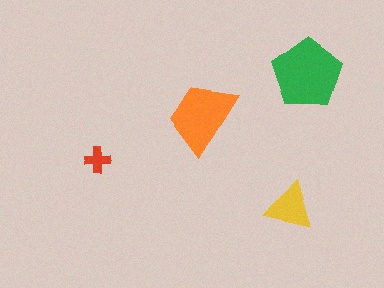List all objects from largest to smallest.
The green pentagon, the orange trapezoid, the yellow triangle, the red cross.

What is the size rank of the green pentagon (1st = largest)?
1st.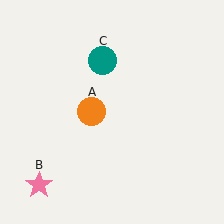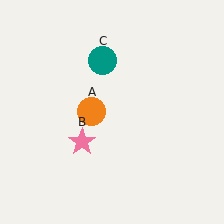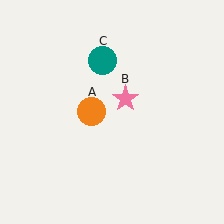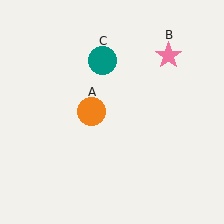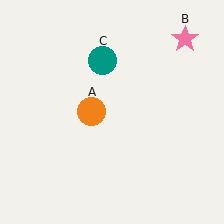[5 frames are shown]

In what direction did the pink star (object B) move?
The pink star (object B) moved up and to the right.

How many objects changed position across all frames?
1 object changed position: pink star (object B).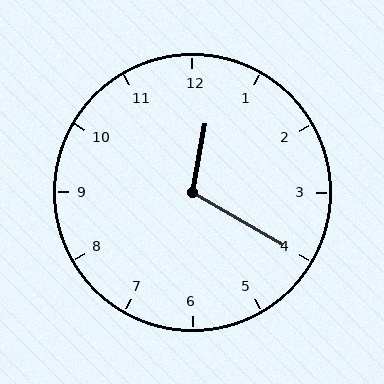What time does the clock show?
12:20.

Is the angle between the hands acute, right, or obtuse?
It is obtuse.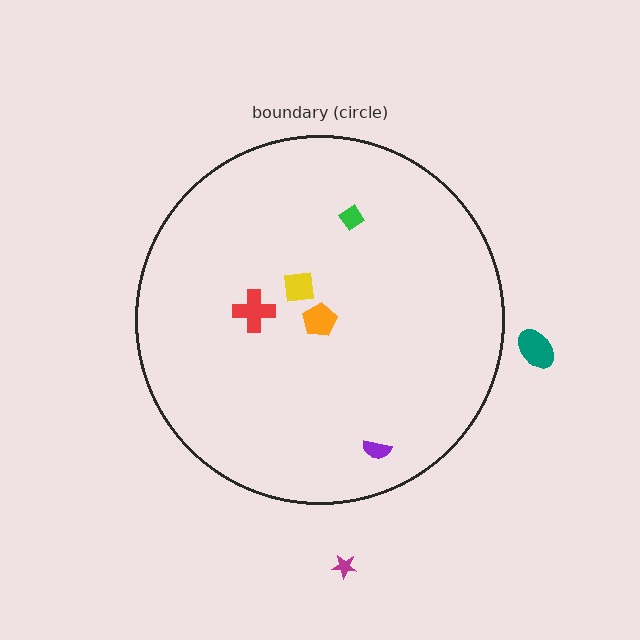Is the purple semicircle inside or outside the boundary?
Inside.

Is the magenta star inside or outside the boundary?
Outside.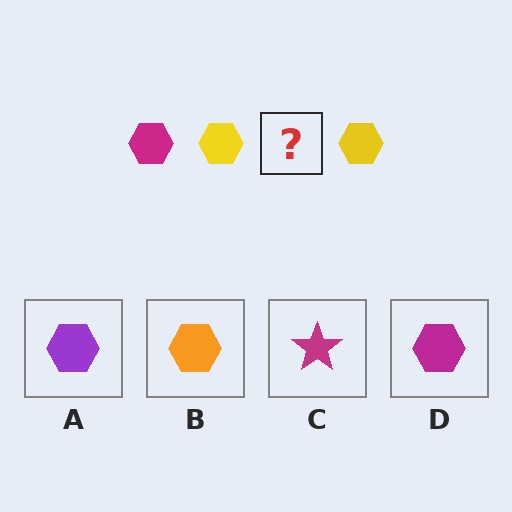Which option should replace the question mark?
Option D.